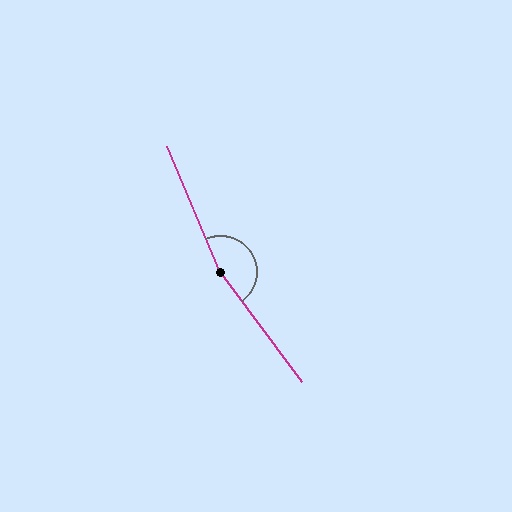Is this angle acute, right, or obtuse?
It is obtuse.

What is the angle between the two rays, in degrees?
Approximately 167 degrees.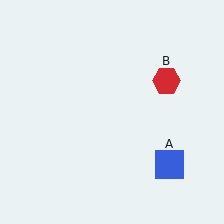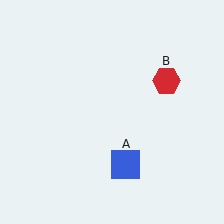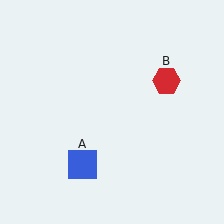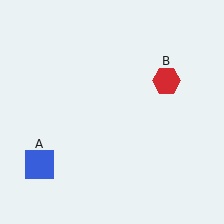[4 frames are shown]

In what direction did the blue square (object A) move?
The blue square (object A) moved left.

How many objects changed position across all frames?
1 object changed position: blue square (object A).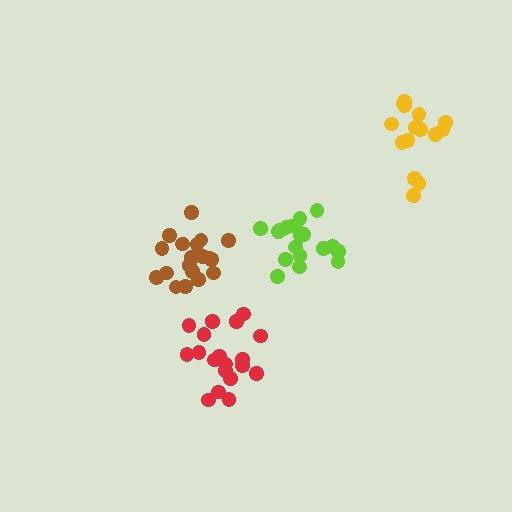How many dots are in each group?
Group 1: 19 dots, Group 2: 19 dots, Group 3: 15 dots, Group 4: 19 dots (72 total).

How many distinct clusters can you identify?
There are 4 distinct clusters.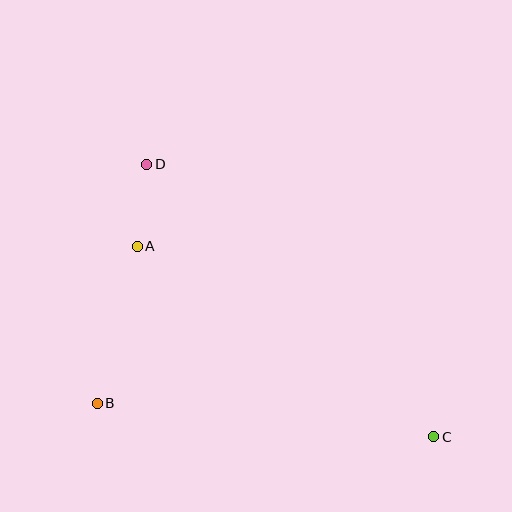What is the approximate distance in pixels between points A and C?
The distance between A and C is approximately 352 pixels.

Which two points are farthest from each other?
Points C and D are farthest from each other.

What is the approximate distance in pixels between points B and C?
The distance between B and C is approximately 338 pixels.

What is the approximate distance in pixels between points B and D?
The distance between B and D is approximately 244 pixels.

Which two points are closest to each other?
Points A and D are closest to each other.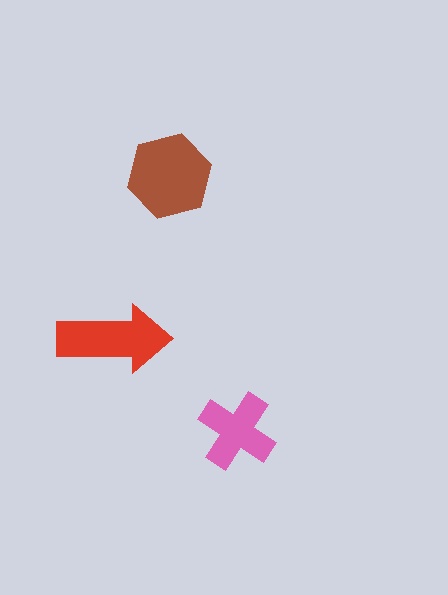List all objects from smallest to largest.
The pink cross, the red arrow, the brown hexagon.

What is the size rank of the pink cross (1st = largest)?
3rd.